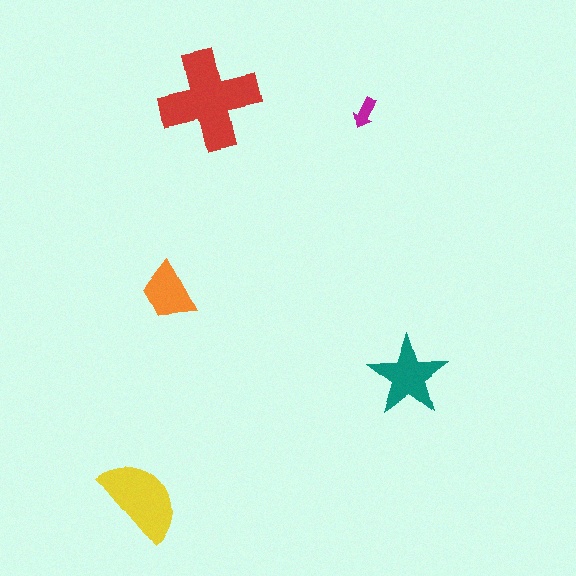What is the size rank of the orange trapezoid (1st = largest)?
4th.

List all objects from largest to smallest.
The red cross, the yellow semicircle, the teal star, the orange trapezoid, the magenta arrow.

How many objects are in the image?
There are 5 objects in the image.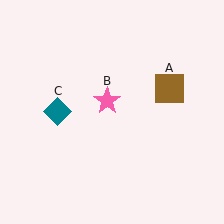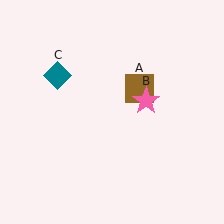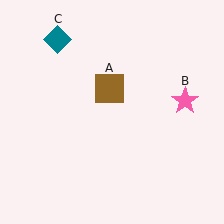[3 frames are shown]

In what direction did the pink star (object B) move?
The pink star (object B) moved right.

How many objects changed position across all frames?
3 objects changed position: brown square (object A), pink star (object B), teal diamond (object C).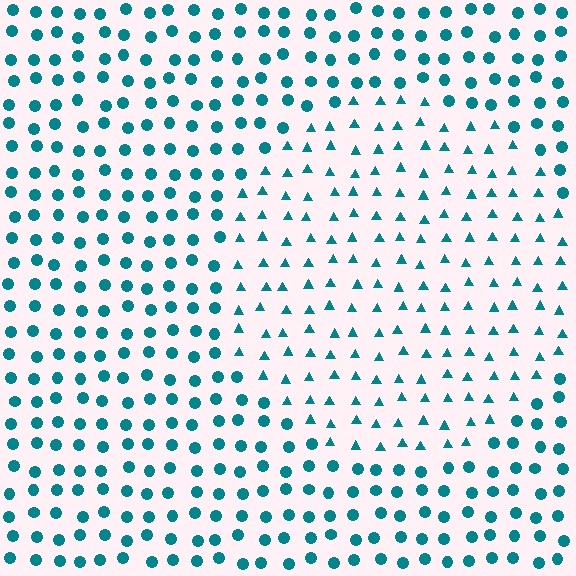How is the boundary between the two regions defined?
The boundary is defined by a change in element shape: triangles inside vs. circles outside. All elements share the same color and spacing.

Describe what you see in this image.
The image is filled with small teal elements arranged in a uniform grid. A circle-shaped region contains triangles, while the surrounding area contains circles. The boundary is defined purely by the change in element shape.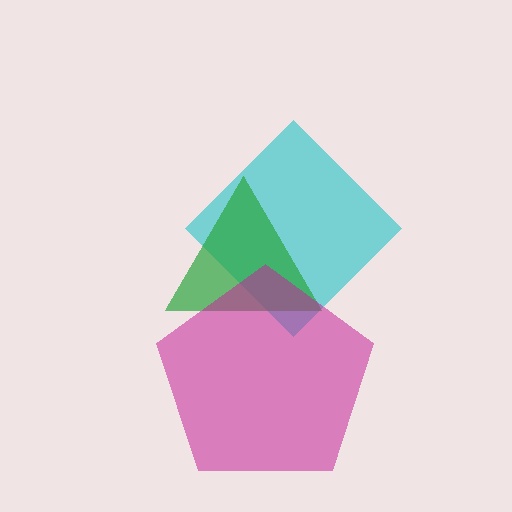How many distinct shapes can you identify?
There are 3 distinct shapes: a cyan diamond, a green triangle, a magenta pentagon.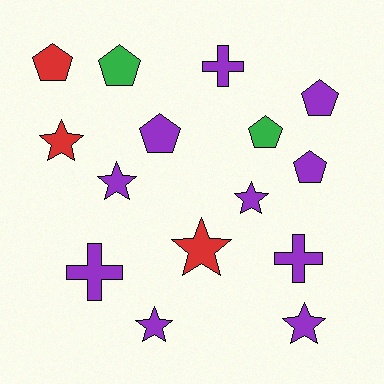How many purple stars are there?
There are 4 purple stars.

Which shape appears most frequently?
Pentagon, with 6 objects.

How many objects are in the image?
There are 15 objects.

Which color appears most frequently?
Purple, with 10 objects.